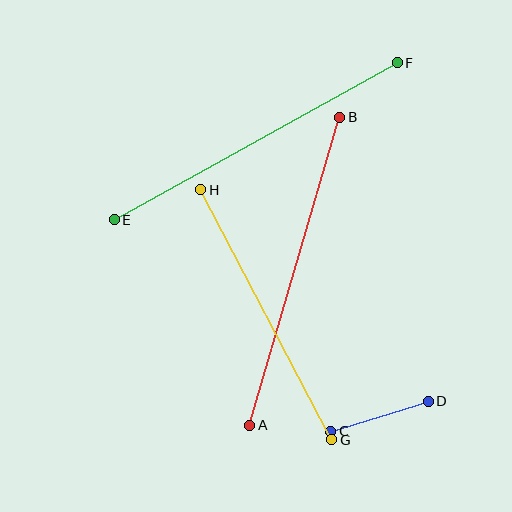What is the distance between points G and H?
The distance is approximately 282 pixels.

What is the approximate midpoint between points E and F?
The midpoint is at approximately (256, 141) pixels.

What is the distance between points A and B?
The distance is approximately 321 pixels.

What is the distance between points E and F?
The distance is approximately 324 pixels.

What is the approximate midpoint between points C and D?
The midpoint is at approximately (379, 417) pixels.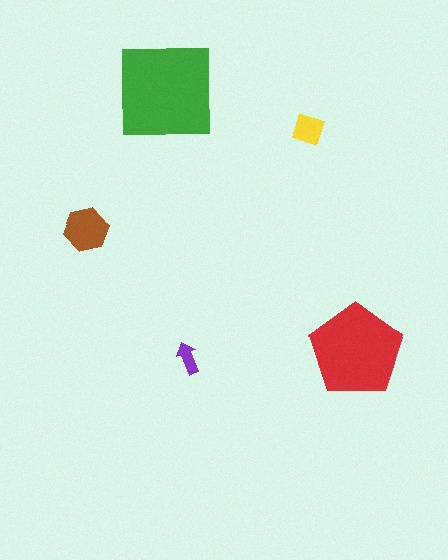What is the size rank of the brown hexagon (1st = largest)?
3rd.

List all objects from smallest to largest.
The purple arrow, the yellow diamond, the brown hexagon, the red pentagon, the green square.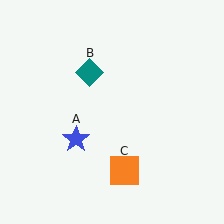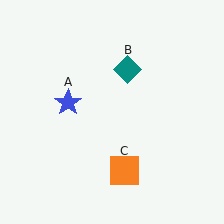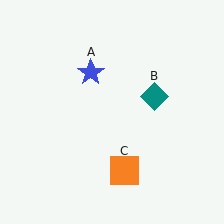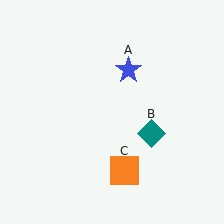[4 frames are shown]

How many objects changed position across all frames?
2 objects changed position: blue star (object A), teal diamond (object B).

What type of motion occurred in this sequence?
The blue star (object A), teal diamond (object B) rotated clockwise around the center of the scene.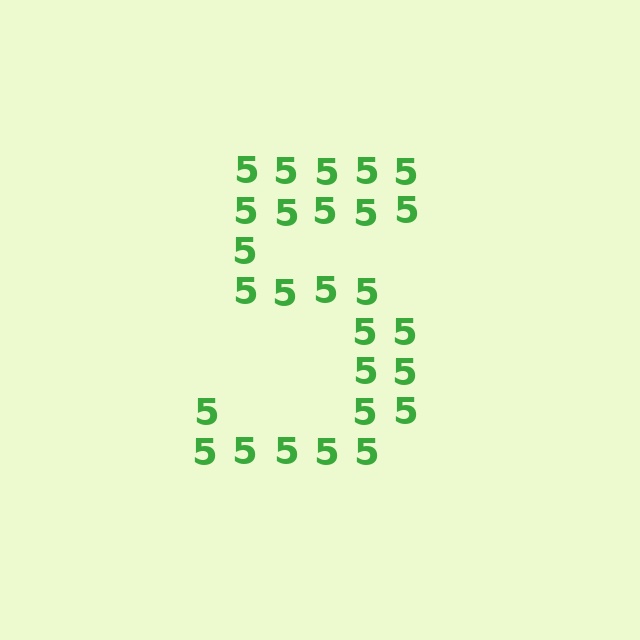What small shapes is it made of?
It is made of small digit 5's.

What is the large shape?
The large shape is the digit 5.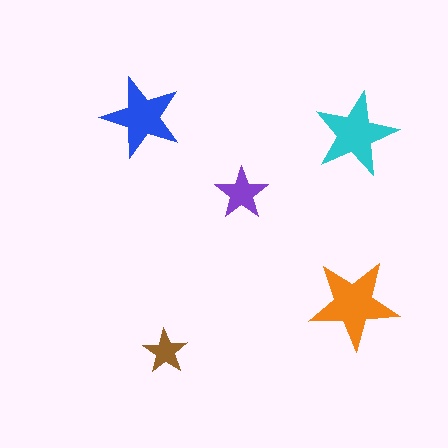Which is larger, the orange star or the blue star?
The orange one.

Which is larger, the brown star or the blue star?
The blue one.